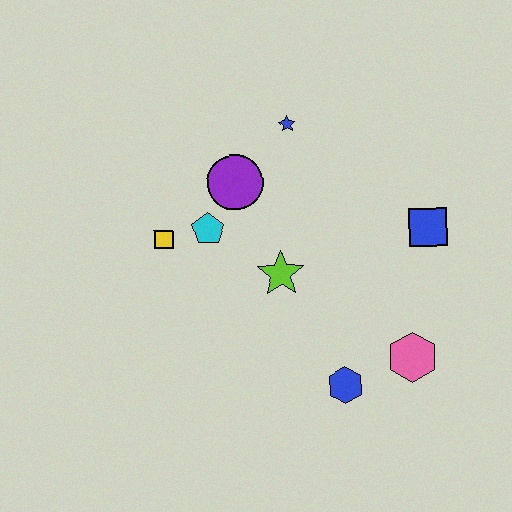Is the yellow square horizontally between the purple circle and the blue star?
No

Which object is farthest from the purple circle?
The pink hexagon is farthest from the purple circle.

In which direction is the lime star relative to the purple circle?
The lime star is below the purple circle.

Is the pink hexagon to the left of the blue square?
Yes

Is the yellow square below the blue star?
Yes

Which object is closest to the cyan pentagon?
The yellow square is closest to the cyan pentagon.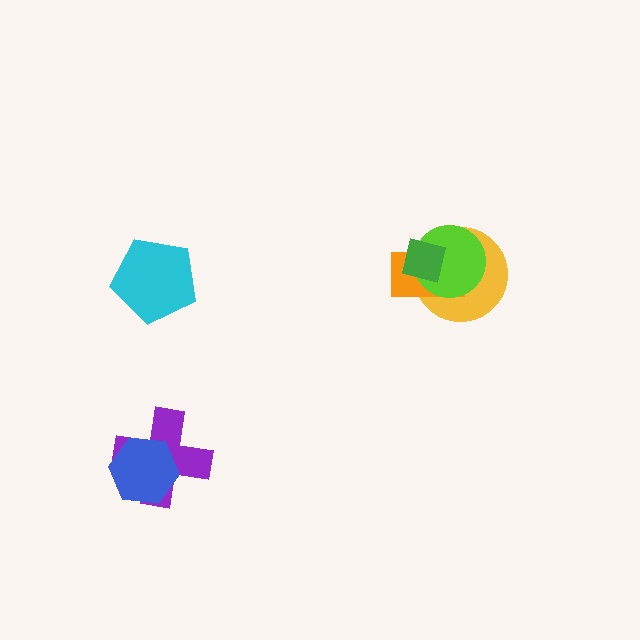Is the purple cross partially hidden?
Yes, it is partially covered by another shape.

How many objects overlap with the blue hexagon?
1 object overlaps with the blue hexagon.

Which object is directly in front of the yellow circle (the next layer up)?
The orange rectangle is directly in front of the yellow circle.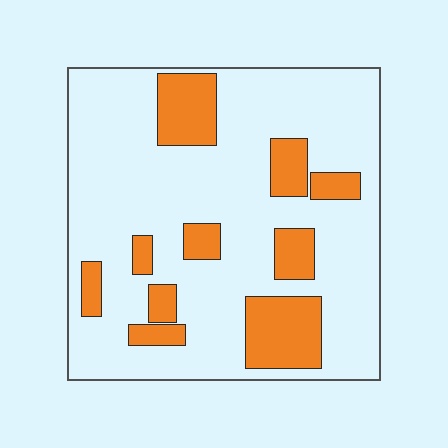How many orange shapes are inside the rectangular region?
10.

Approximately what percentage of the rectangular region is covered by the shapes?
Approximately 20%.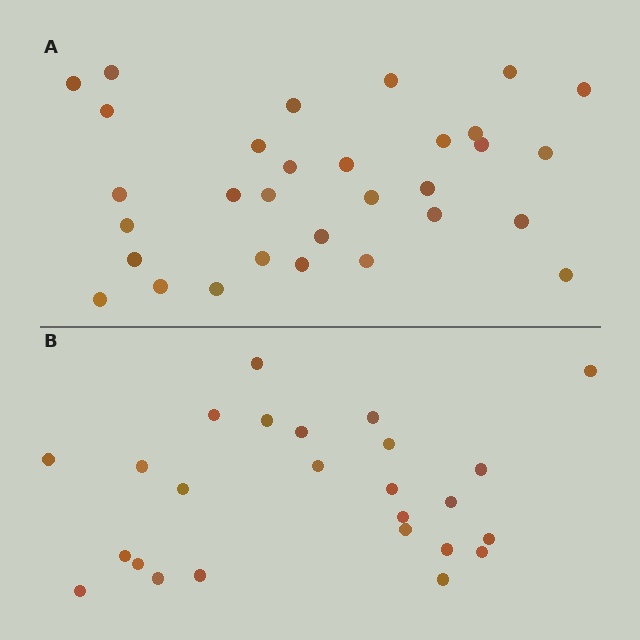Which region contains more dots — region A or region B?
Region A (the top region) has more dots.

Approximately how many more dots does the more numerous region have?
Region A has about 6 more dots than region B.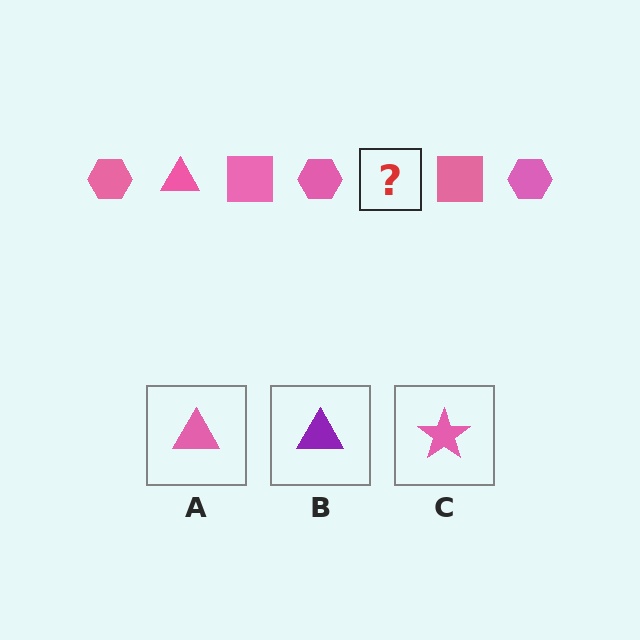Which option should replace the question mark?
Option A.